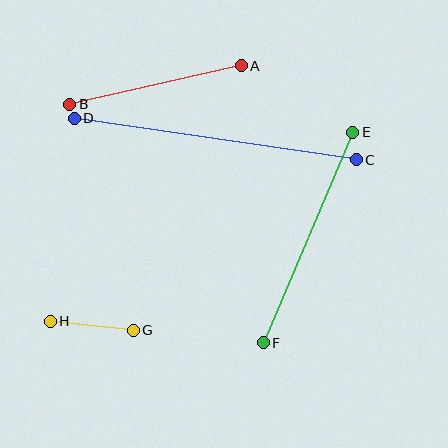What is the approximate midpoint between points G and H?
The midpoint is at approximately (92, 326) pixels.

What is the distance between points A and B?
The distance is approximately 176 pixels.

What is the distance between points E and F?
The distance is approximately 229 pixels.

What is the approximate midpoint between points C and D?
The midpoint is at approximately (215, 139) pixels.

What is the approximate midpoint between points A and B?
The midpoint is at approximately (156, 85) pixels.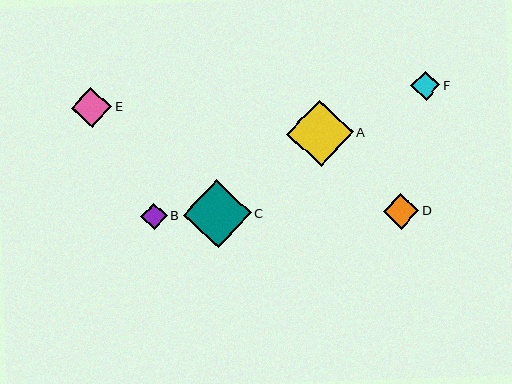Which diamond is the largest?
Diamond C is the largest with a size of approximately 67 pixels.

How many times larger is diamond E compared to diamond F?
Diamond E is approximately 1.4 times the size of diamond F.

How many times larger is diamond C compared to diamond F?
Diamond C is approximately 2.3 times the size of diamond F.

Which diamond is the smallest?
Diamond B is the smallest with a size of approximately 27 pixels.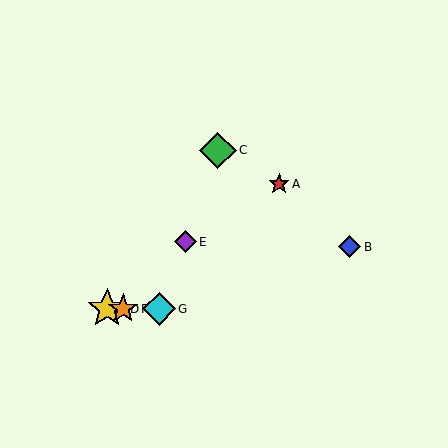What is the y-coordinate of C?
Object C is at y≈150.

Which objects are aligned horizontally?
Objects D, F, G are aligned horizontally.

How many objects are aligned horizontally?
3 objects (D, F, G) are aligned horizontally.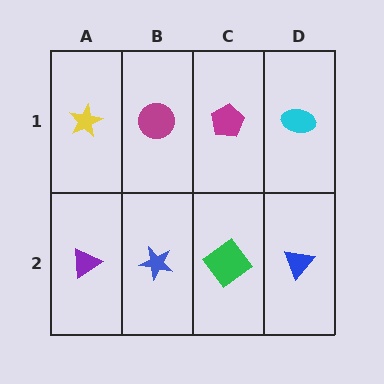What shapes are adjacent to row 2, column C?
A magenta pentagon (row 1, column C), a blue star (row 2, column B), a blue triangle (row 2, column D).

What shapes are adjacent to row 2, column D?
A cyan ellipse (row 1, column D), a green diamond (row 2, column C).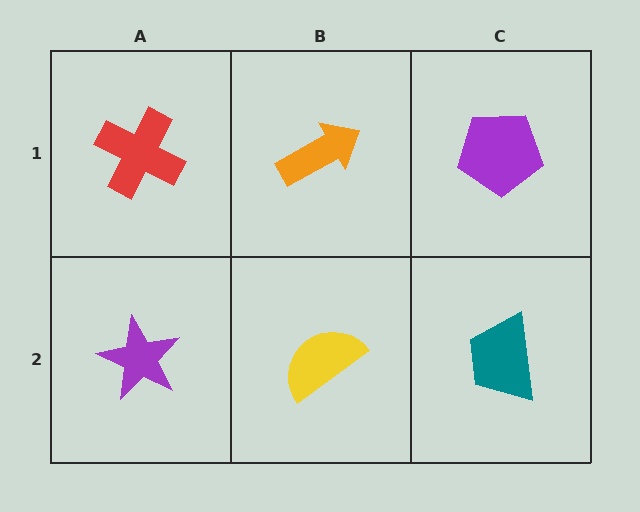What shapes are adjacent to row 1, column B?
A yellow semicircle (row 2, column B), a red cross (row 1, column A), a purple pentagon (row 1, column C).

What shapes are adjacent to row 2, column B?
An orange arrow (row 1, column B), a purple star (row 2, column A), a teal trapezoid (row 2, column C).